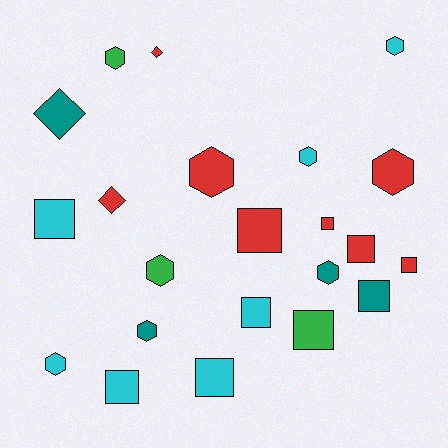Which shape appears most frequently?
Square, with 10 objects.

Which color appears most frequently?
Red, with 8 objects.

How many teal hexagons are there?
There are 2 teal hexagons.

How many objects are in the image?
There are 22 objects.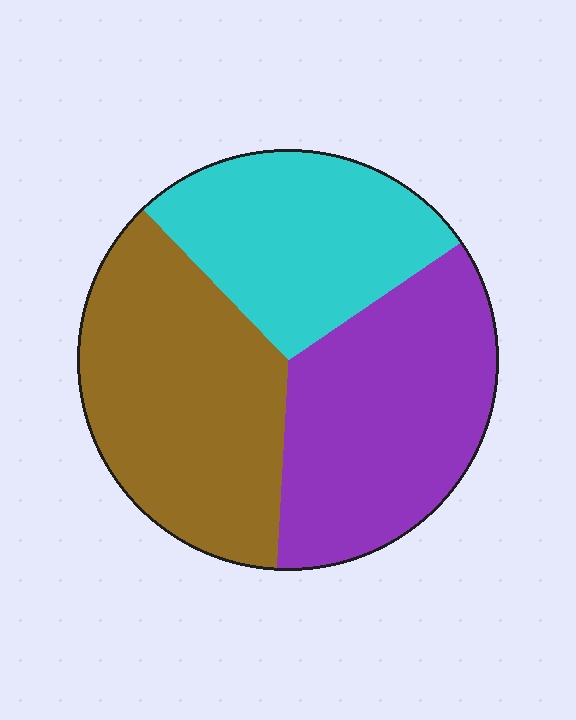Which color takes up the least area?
Cyan, at roughly 30%.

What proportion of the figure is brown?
Brown covers 37% of the figure.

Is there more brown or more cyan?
Brown.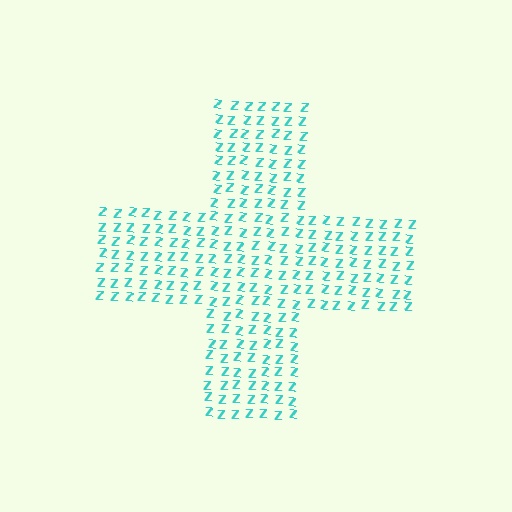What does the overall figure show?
The overall figure shows a cross.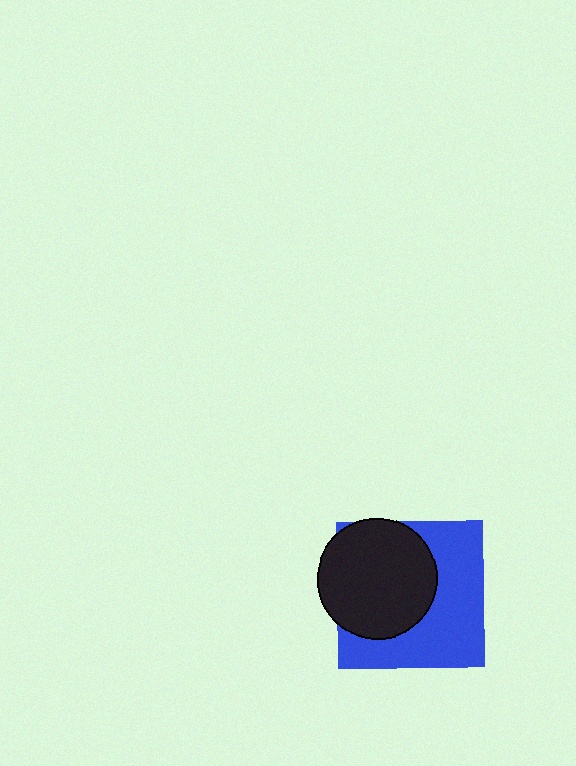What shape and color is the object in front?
The object in front is a black circle.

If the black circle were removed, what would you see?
You would see the complete blue square.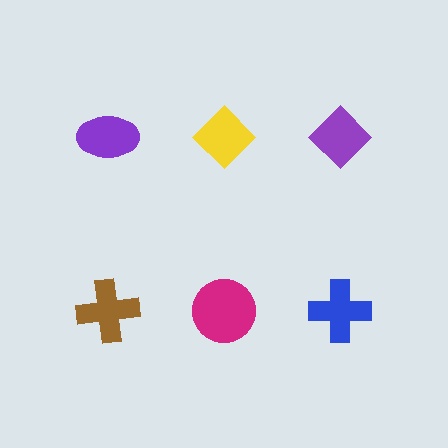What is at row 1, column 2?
A yellow diamond.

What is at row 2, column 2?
A magenta circle.